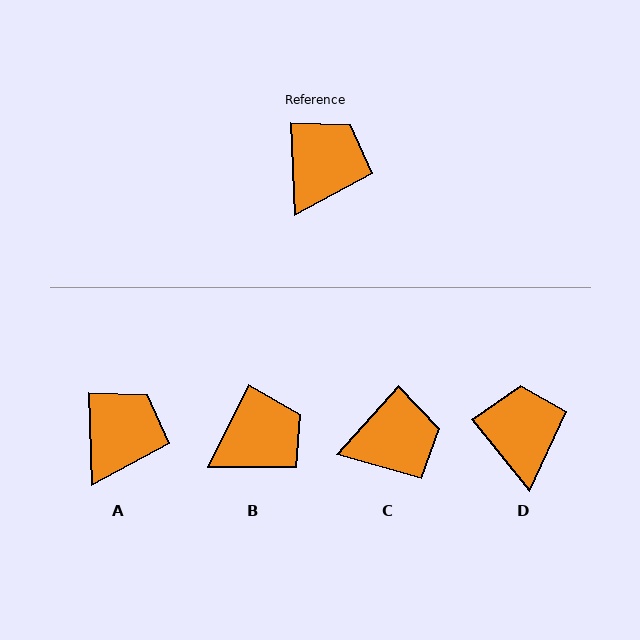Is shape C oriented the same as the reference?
No, it is off by about 44 degrees.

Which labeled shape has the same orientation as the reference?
A.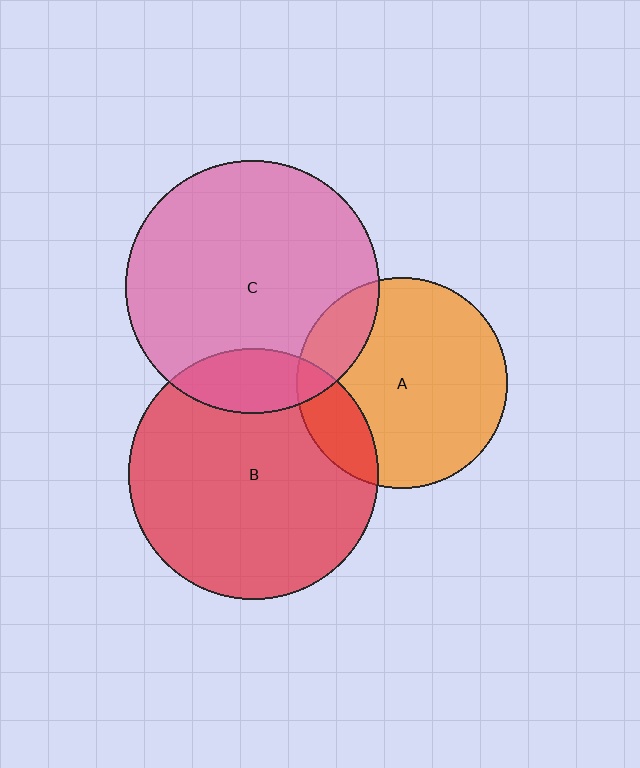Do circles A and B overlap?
Yes.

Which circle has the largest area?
Circle C (pink).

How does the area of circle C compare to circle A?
Approximately 1.4 times.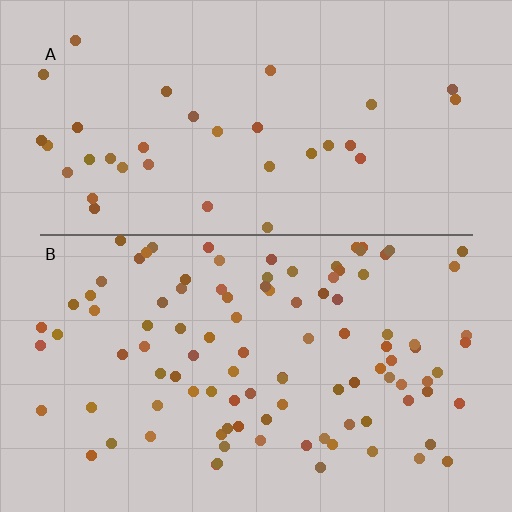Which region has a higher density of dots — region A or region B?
B (the bottom).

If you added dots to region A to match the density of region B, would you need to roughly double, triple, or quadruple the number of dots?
Approximately triple.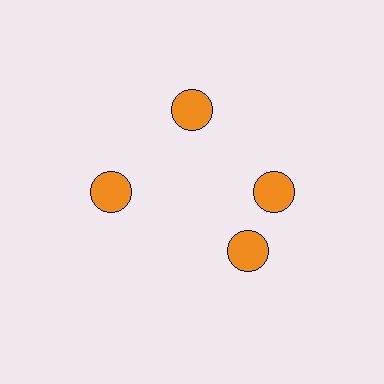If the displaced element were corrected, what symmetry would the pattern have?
It would have 4-fold rotational symmetry — the pattern would map onto itself every 90 degrees.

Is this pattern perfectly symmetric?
No. The 4 orange circles are arranged in a ring, but one element near the 6 o'clock position is rotated out of alignment along the ring, breaking the 4-fold rotational symmetry.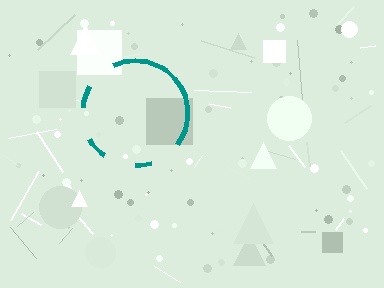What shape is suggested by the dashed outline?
The dashed outline suggests a circle.